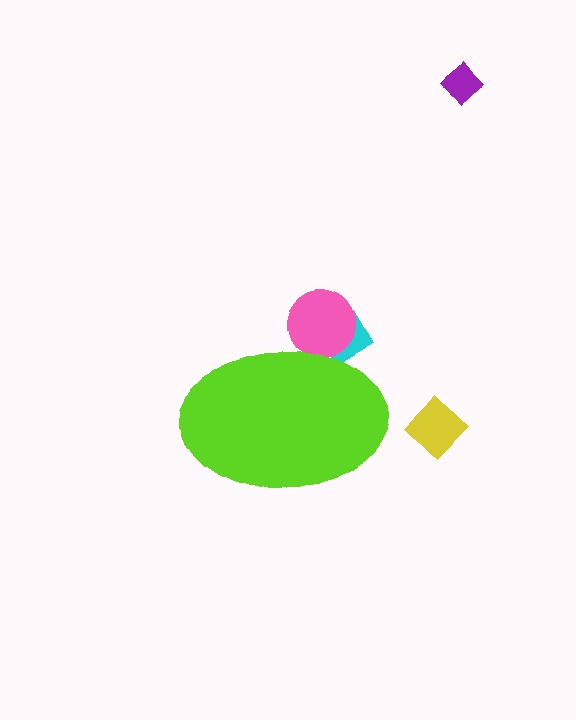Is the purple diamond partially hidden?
No, the purple diamond is fully visible.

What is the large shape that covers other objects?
A lime ellipse.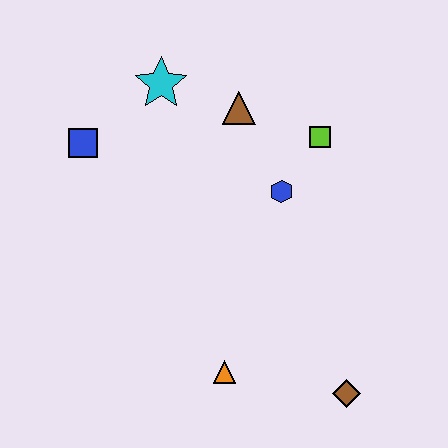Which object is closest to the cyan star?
The brown triangle is closest to the cyan star.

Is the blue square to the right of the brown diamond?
No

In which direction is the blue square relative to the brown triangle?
The blue square is to the left of the brown triangle.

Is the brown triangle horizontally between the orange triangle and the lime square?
Yes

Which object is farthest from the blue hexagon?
The brown diamond is farthest from the blue hexagon.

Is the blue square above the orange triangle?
Yes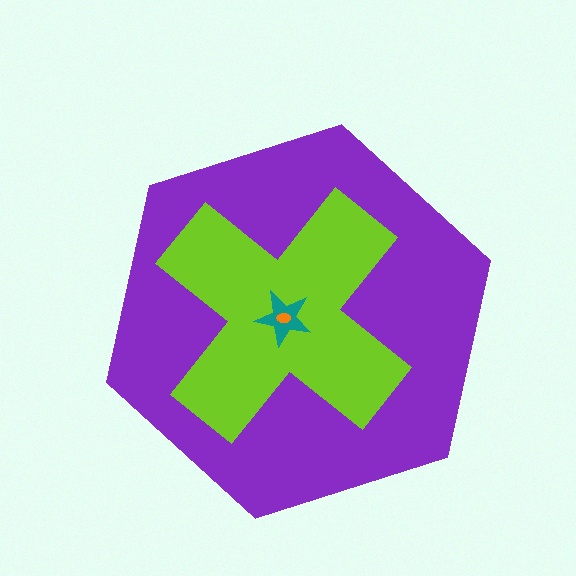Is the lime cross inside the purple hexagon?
Yes.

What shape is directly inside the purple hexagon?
The lime cross.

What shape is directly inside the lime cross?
The teal star.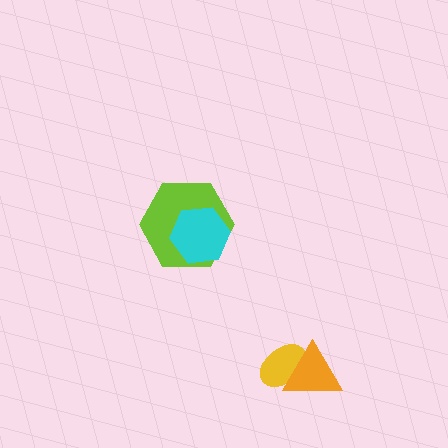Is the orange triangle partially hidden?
No, no other shape covers it.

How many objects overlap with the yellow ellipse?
1 object overlaps with the yellow ellipse.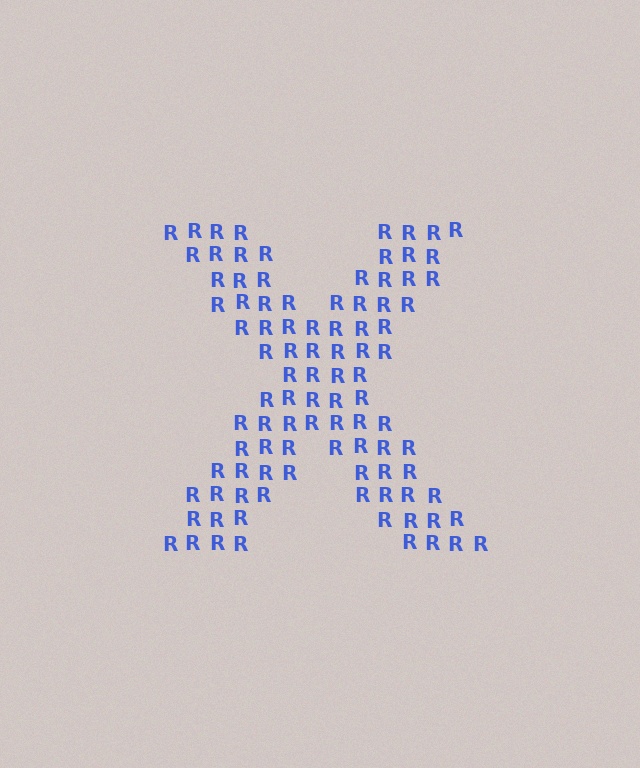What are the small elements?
The small elements are letter R's.